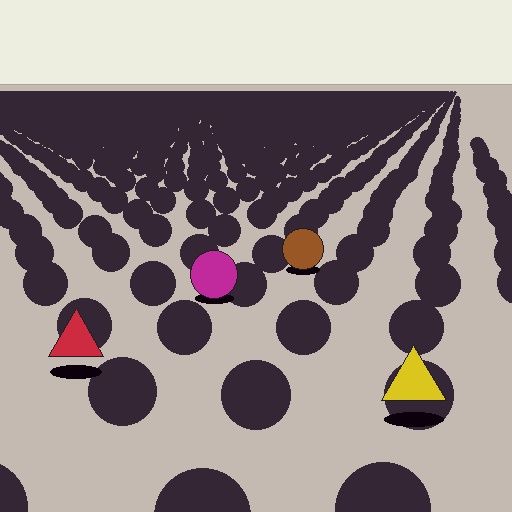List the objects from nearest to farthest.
From nearest to farthest: the yellow triangle, the red triangle, the magenta circle, the brown circle.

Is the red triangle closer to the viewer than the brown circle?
Yes. The red triangle is closer — you can tell from the texture gradient: the ground texture is coarser near it.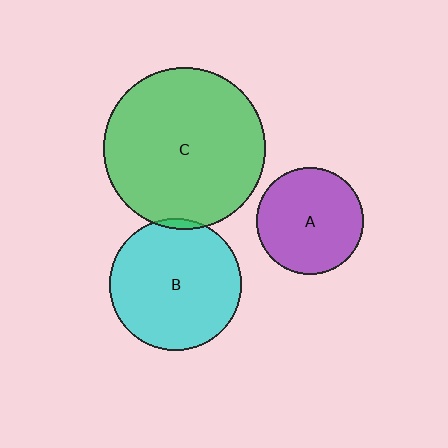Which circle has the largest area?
Circle C (green).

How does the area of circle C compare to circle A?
Approximately 2.3 times.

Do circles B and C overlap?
Yes.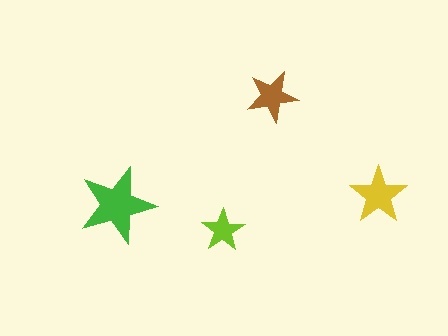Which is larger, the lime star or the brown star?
The brown one.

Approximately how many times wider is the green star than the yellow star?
About 1.5 times wider.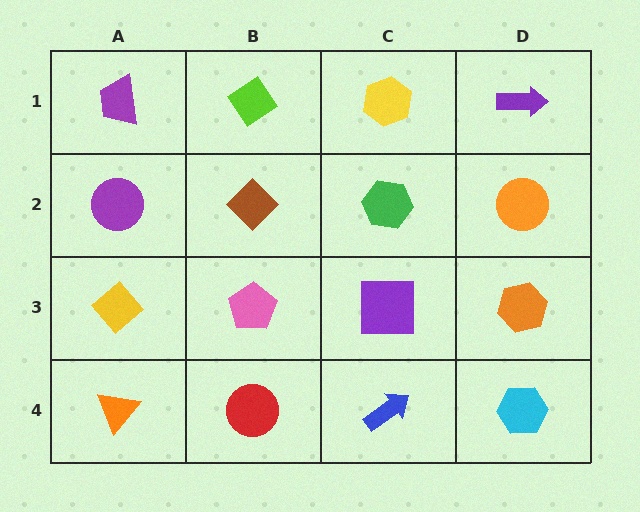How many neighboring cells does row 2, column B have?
4.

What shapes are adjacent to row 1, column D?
An orange circle (row 2, column D), a yellow hexagon (row 1, column C).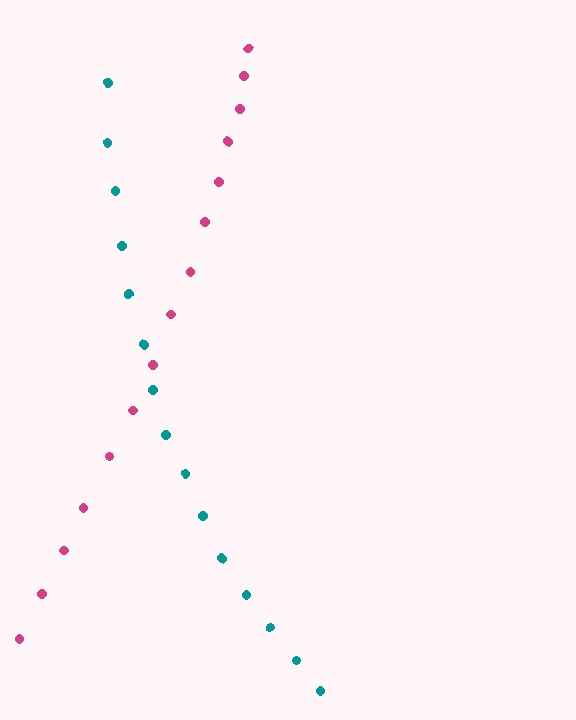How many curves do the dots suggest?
There are 2 distinct paths.